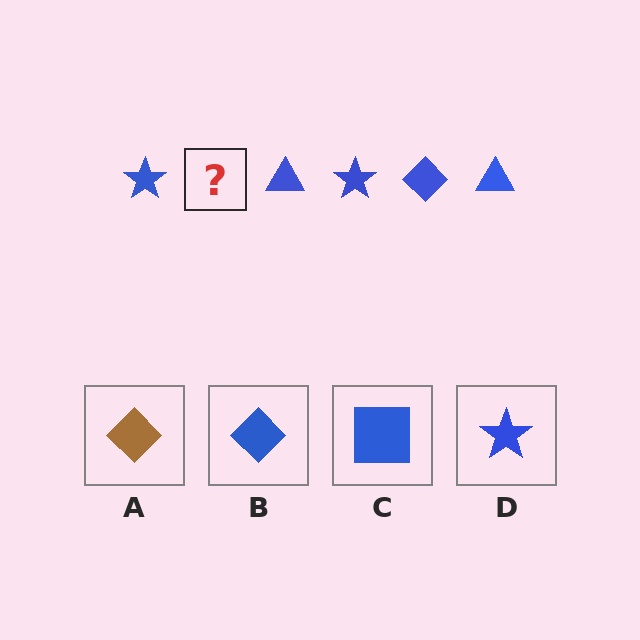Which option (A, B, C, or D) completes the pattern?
B.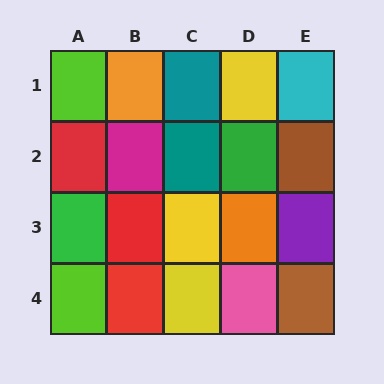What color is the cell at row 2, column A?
Red.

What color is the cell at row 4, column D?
Pink.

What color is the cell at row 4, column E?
Brown.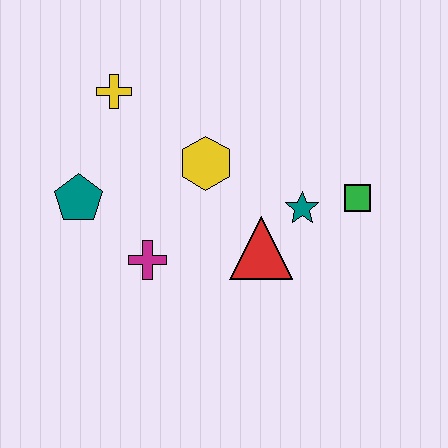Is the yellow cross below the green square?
No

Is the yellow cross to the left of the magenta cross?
Yes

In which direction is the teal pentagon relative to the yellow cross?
The teal pentagon is below the yellow cross.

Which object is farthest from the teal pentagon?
The green square is farthest from the teal pentagon.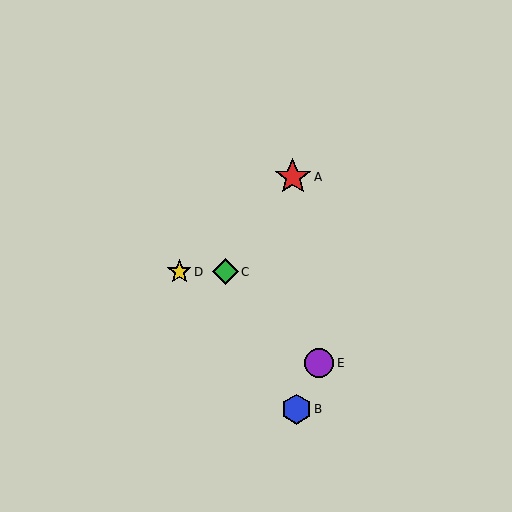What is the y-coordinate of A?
Object A is at y≈177.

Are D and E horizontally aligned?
No, D is at y≈272 and E is at y≈363.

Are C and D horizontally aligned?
Yes, both are at y≈272.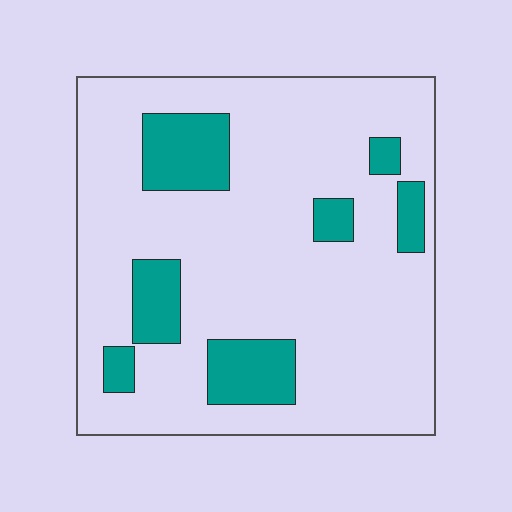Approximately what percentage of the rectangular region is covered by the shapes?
Approximately 20%.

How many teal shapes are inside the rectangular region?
7.